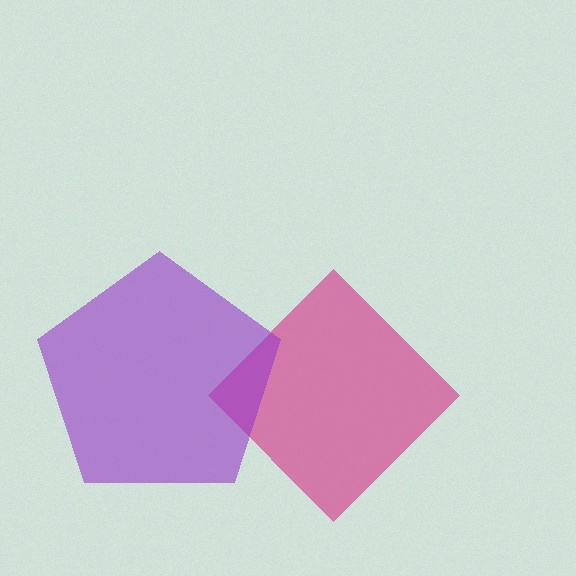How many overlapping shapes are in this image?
There are 2 overlapping shapes in the image.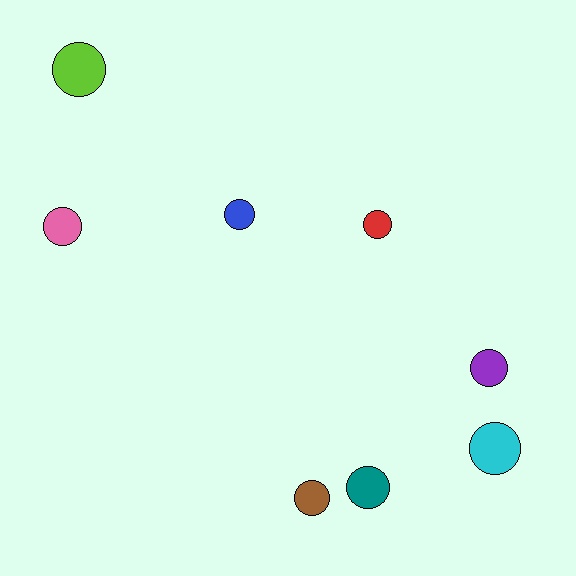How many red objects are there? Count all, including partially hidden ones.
There is 1 red object.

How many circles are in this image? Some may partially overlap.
There are 8 circles.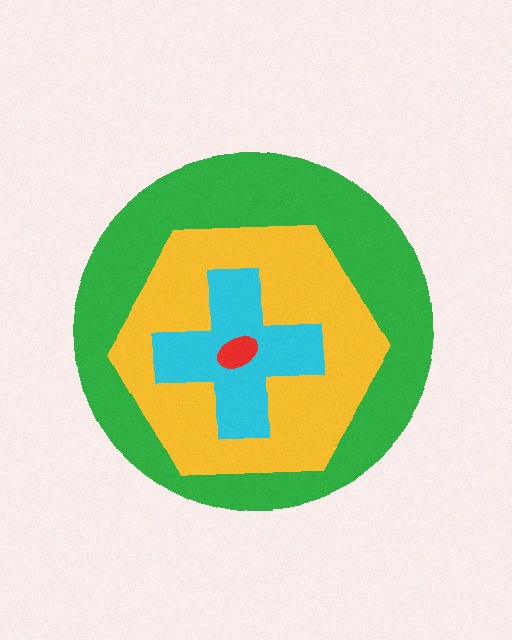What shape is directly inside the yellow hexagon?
The cyan cross.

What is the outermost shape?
The green circle.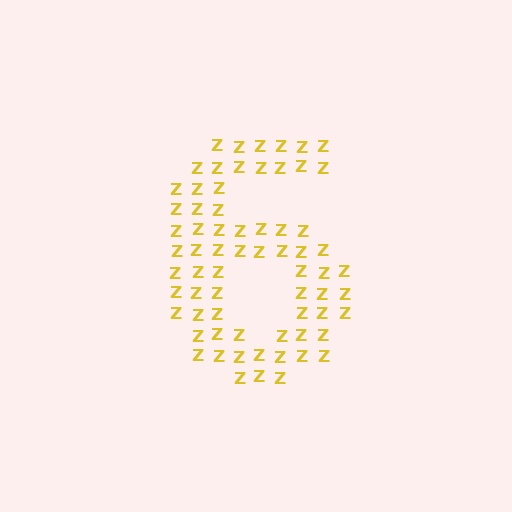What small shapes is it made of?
It is made of small letter Z's.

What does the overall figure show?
The overall figure shows the digit 6.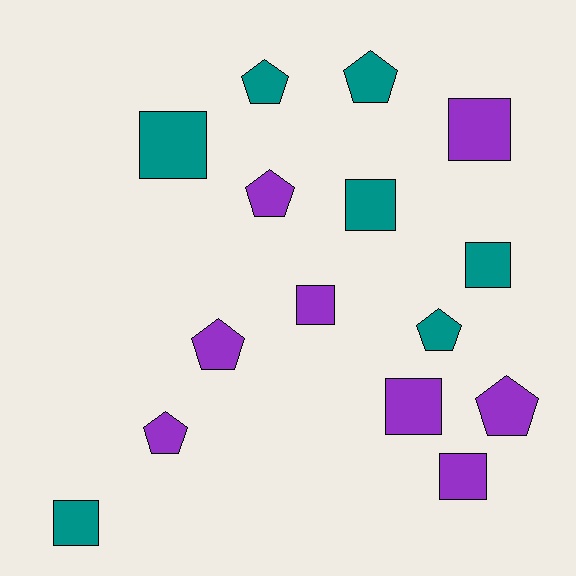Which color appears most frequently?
Purple, with 8 objects.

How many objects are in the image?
There are 15 objects.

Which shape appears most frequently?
Square, with 8 objects.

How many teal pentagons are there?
There are 3 teal pentagons.